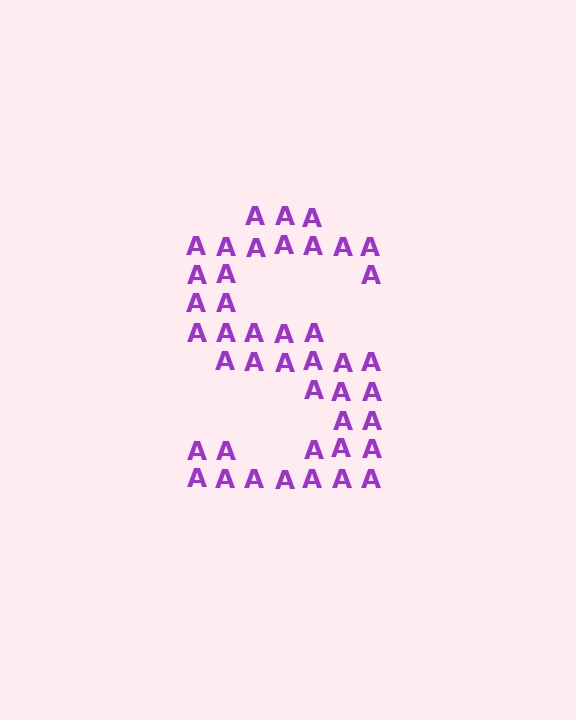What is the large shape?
The large shape is the letter S.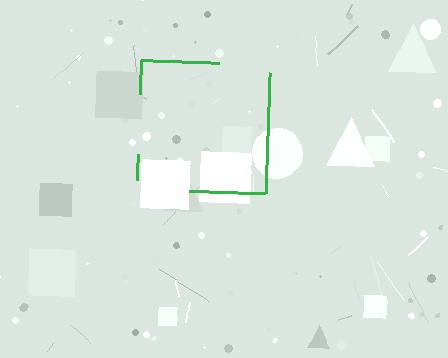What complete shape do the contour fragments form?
The contour fragments form a square.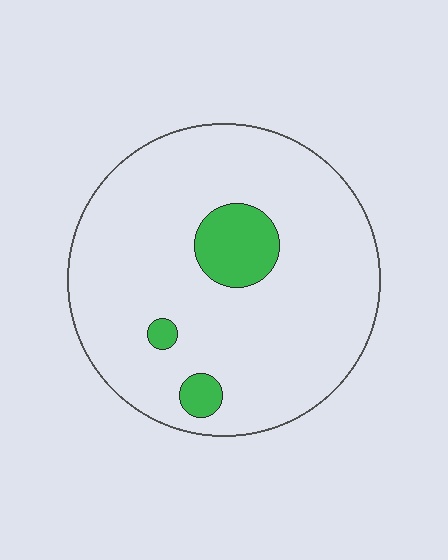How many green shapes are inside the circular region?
3.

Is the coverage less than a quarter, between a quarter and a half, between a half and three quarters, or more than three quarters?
Less than a quarter.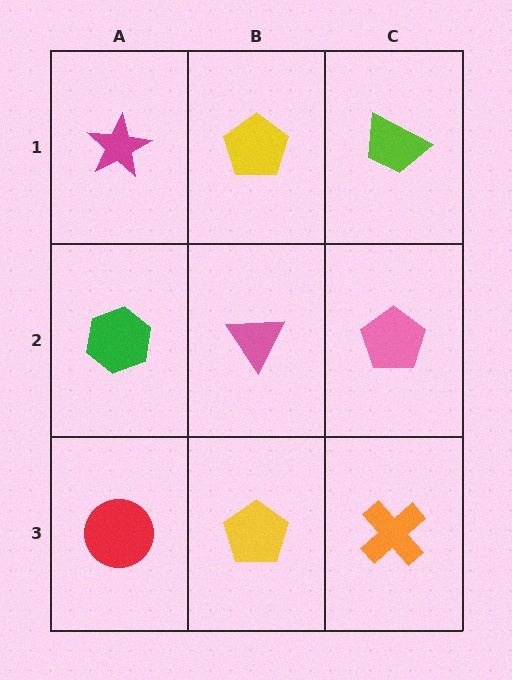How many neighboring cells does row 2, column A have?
3.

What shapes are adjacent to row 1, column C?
A pink pentagon (row 2, column C), a yellow pentagon (row 1, column B).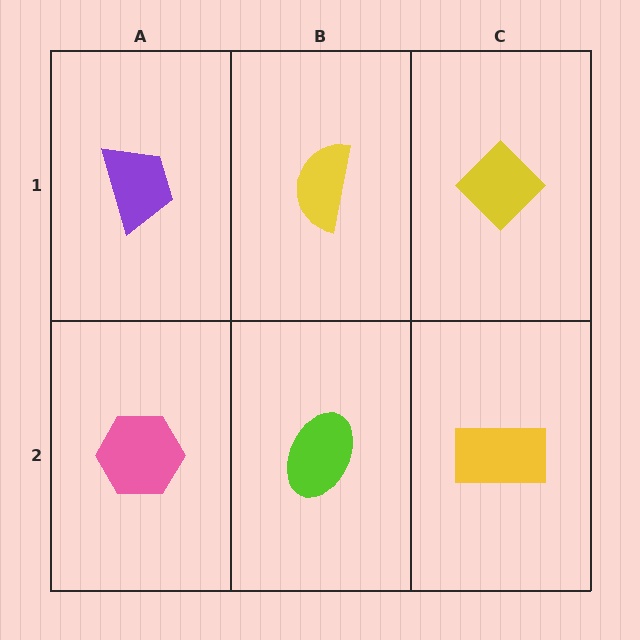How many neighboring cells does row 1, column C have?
2.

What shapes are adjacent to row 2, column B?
A yellow semicircle (row 1, column B), a pink hexagon (row 2, column A), a yellow rectangle (row 2, column C).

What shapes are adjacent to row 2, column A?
A purple trapezoid (row 1, column A), a lime ellipse (row 2, column B).